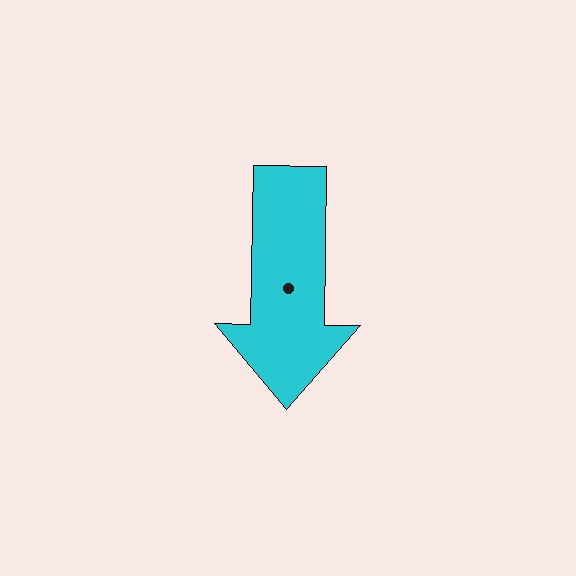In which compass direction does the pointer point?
South.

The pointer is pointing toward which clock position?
Roughly 6 o'clock.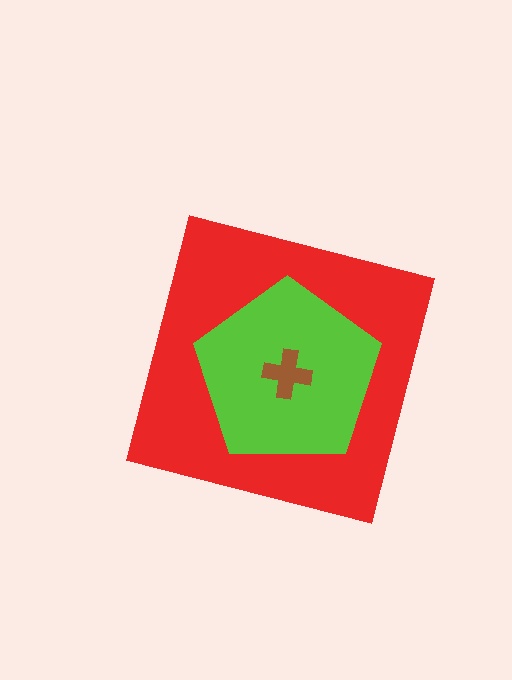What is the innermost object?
The brown cross.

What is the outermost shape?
The red square.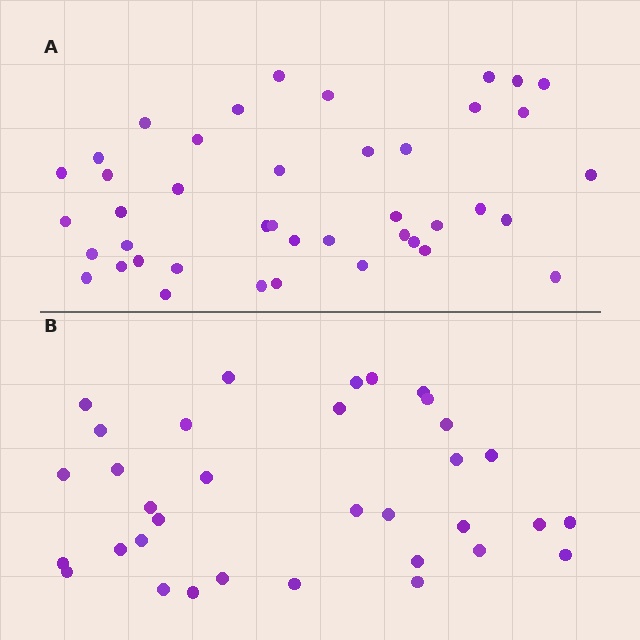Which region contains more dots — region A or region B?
Region A (the top region) has more dots.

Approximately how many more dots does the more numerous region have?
Region A has roughly 8 or so more dots than region B.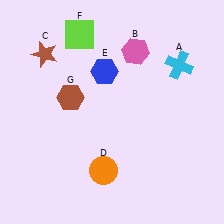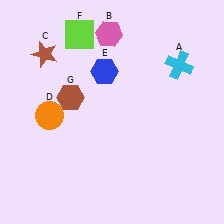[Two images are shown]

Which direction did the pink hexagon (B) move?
The pink hexagon (B) moved left.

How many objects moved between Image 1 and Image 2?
2 objects moved between the two images.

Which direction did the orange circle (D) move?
The orange circle (D) moved up.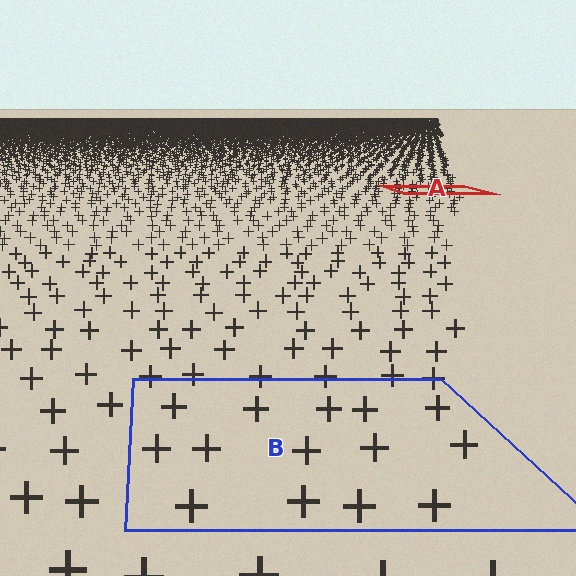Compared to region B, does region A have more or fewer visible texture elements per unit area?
Region A has more texture elements per unit area — they are packed more densely because it is farther away.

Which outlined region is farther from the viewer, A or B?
Region A is farther from the viewer — the texture elements inside it appear smaller and more densely packed.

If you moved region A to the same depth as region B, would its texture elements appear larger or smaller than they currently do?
They would appear larger. At a closer depth, the same texture elements are projected at a bigger on-screen size.